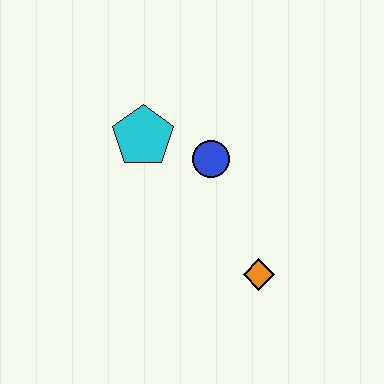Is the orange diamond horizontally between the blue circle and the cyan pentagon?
No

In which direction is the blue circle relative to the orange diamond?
The blue circle is above the orange diamond.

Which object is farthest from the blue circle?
The orange diamond is farthest from the blue circle.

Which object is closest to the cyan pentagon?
The blue circle is closest to the cyan pentagon.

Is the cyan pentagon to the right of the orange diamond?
No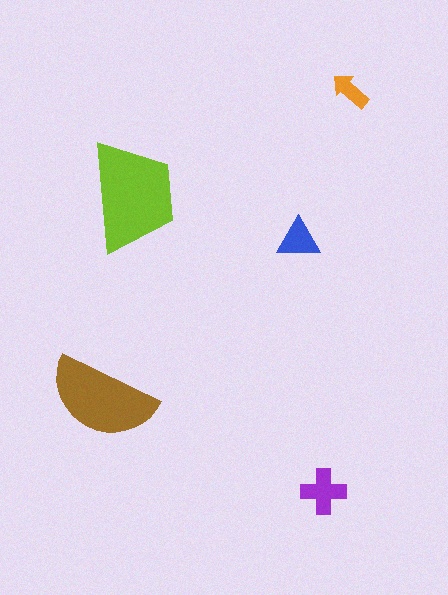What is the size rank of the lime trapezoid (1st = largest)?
1st.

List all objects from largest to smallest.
The lime trapezoid, the brown semicircle, the purple cross, the blue triangle, the orange arrow.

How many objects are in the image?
There are 5 objects in the image.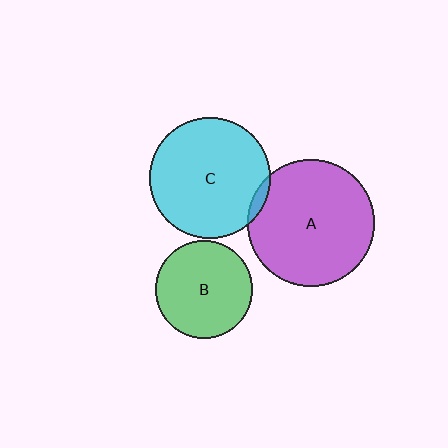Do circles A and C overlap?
Yes.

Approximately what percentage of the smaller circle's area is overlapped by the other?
Approximately 5%.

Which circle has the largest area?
Circle A (purple).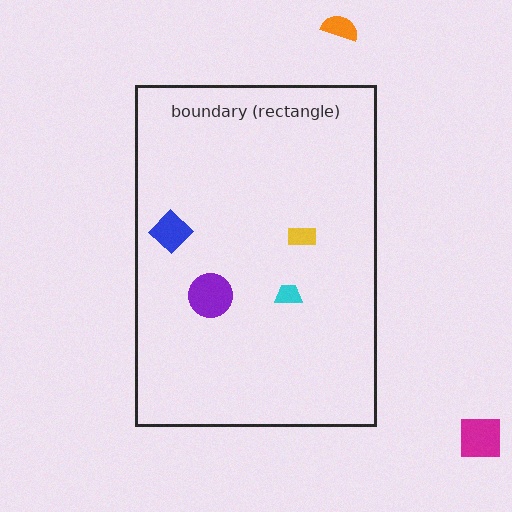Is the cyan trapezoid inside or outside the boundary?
Inside.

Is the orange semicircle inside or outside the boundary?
Outside.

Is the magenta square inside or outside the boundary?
Outside.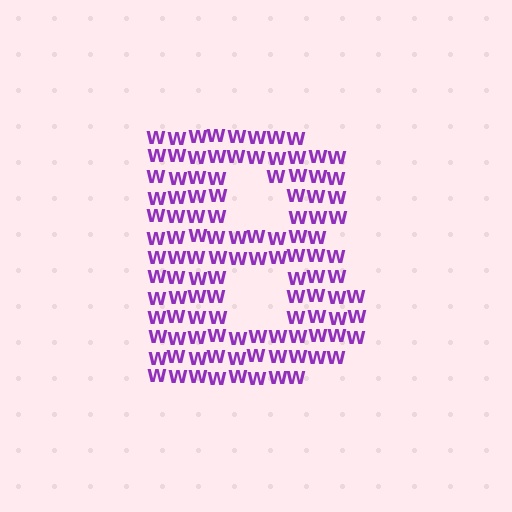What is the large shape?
The large shape is the letter B.